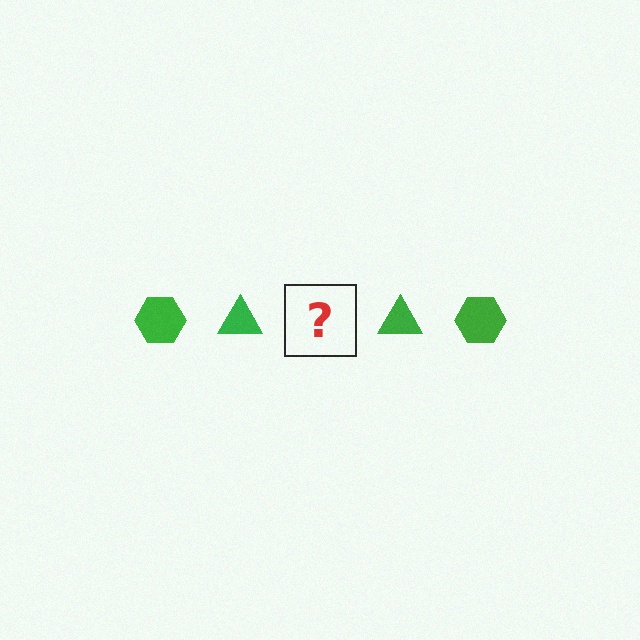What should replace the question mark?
The question mark should be replaced with a green hexagon.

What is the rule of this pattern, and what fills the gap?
The rule is that the pattern cycles through hexagon, triangle shapes in green. The gap should be filled with a green hexagon.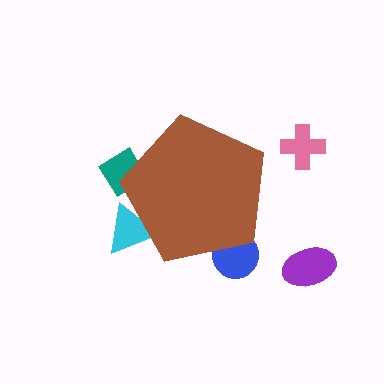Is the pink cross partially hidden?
No, the pink cross is fully visible.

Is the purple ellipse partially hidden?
No, the purple ellipse is fully visible.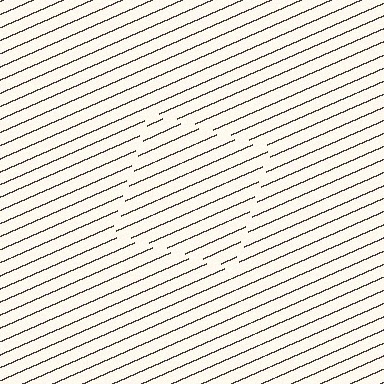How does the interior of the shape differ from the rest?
The interior of the shape contains the same grating, shifted by half a period — the contour is defined by the phase discontinuity where line-ends from the inner and outer gratings abut.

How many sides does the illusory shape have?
4 sides — the line-ends trace a square.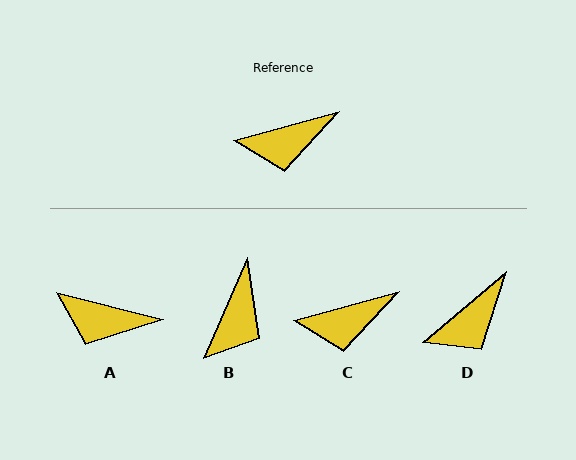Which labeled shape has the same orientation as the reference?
C.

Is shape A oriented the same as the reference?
No, it is off by about 29 degrees.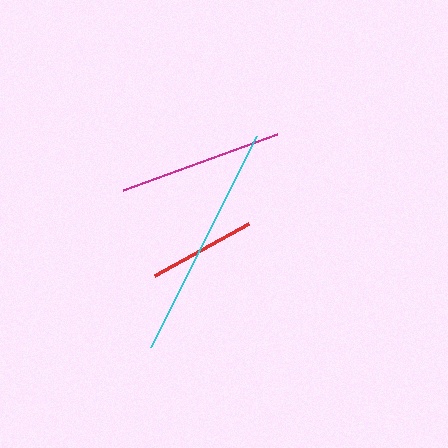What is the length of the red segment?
The red segment is approximately 107 pixels long.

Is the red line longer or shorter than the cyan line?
The cyan line is longer than the red line.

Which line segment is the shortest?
The red line is the shortest at approximately 107 pixels.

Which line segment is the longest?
The cyan line is the longest at approximately 236 pixels.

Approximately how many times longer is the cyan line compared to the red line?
The cyan line is approximately 2.2 times the length of the red line.